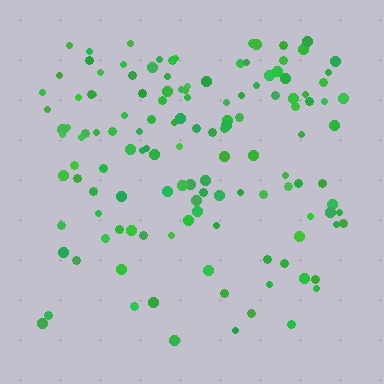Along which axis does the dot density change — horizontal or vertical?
Vertical.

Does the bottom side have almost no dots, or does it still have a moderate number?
Still a moderate number, just noticeably fewer than the top.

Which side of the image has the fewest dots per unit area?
The bottom.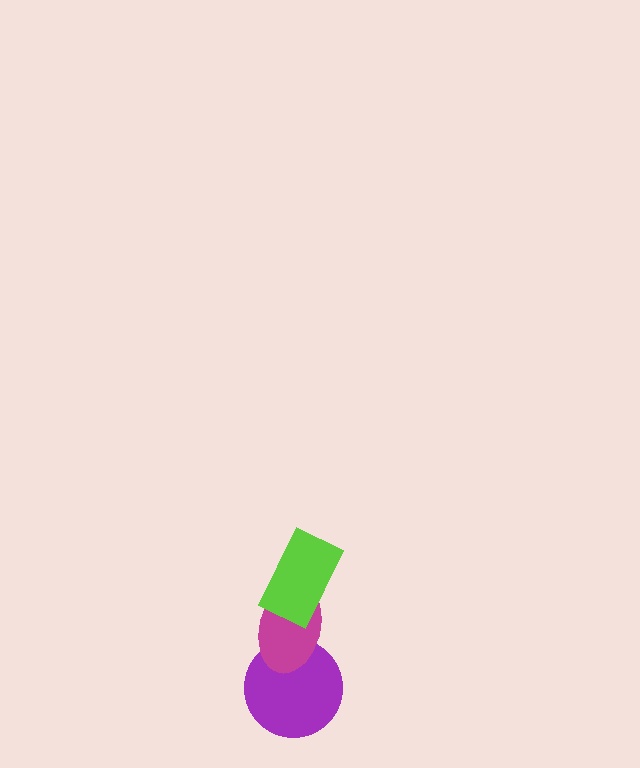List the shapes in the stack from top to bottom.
From top to bottom: the lime rectangle, the magenta ellipse, the purple circle.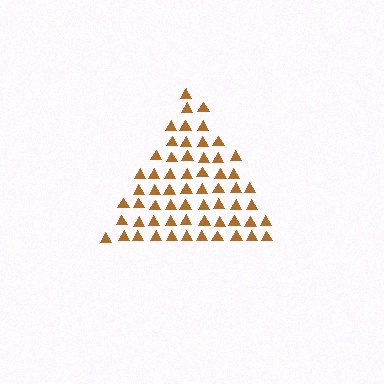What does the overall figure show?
The overall figure shows a triangle.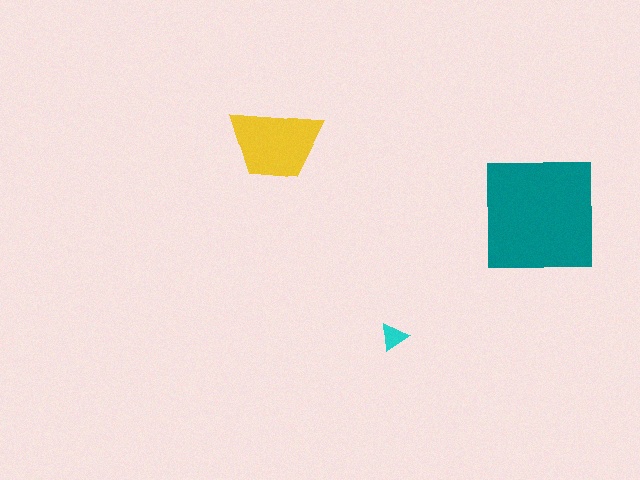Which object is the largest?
The teal square.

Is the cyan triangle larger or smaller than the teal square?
Smaller.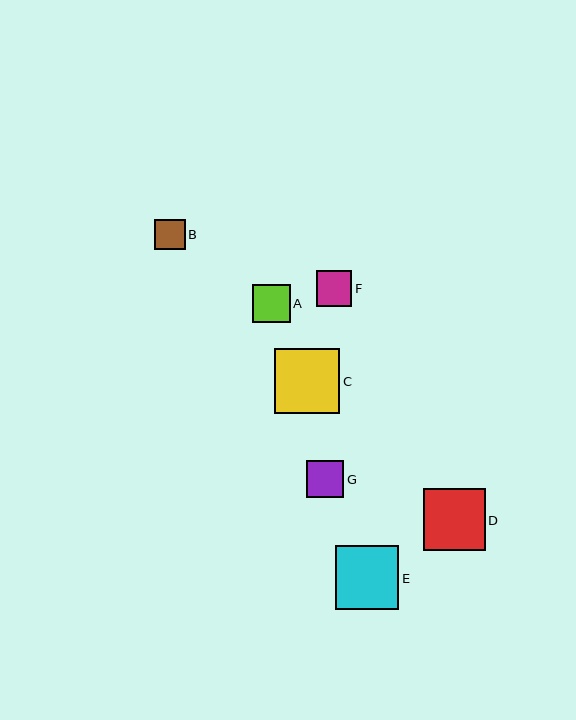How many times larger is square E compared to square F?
Square E is approximately 1.8 times the size of square F.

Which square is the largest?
Square C is the largest with a size of approximately 65 pixels.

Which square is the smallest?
Square B is the smallest with a size of approximately 31 pixels.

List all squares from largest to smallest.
From largest to smallest: C, E, D, A, G, F, B.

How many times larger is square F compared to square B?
Square F is approximately 1.2 times the size of square B.